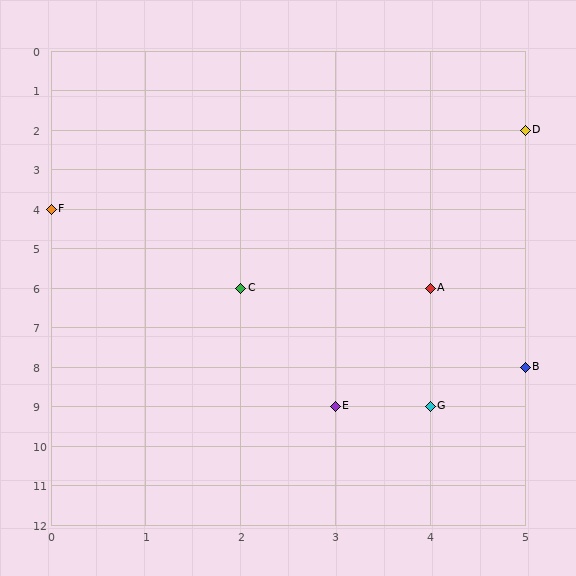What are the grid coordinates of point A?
Point A is at grid coordinates (4, 6).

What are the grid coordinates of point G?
Point G is at grid coordinates (4, 9).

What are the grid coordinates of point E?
Point E is at grid coordinates (3, 9).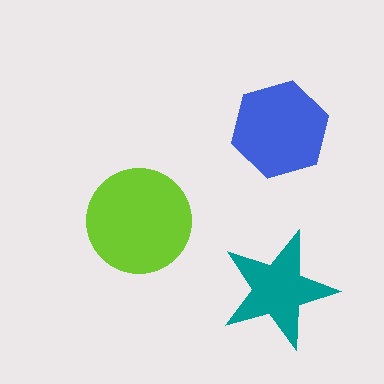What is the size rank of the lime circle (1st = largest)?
1st.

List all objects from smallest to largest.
The teal star, the blue hexagon, the lime circle.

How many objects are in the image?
There are 3 objects in the image.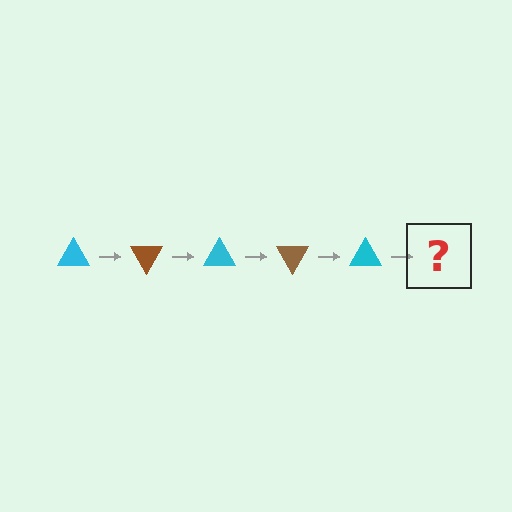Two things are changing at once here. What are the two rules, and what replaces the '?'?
The two rules are that it rotates 60 degrees each step and the color cycles through cyan and brown. The '?' should be a brown triangle, rotated 300 degrees from the start.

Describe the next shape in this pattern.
It should be a brown triangle, rotated 300 degrees from the start.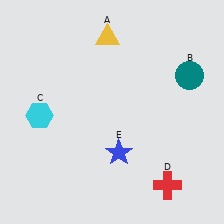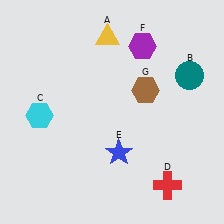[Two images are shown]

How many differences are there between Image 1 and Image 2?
There are 2 differences between the two images.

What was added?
A purple hexagon (F), a brown hexagon (G) were added in Image 2.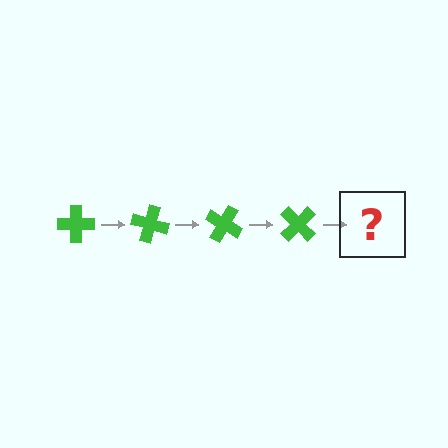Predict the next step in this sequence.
The next step is a green cross rotated 60 degrees.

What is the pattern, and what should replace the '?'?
The pattern is that the cross rotates 15 degrees each step. The '?' should be a green cross rotated 60 degrees.